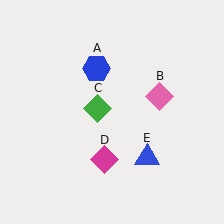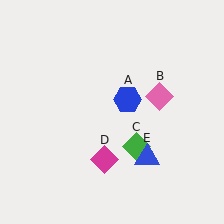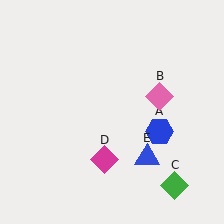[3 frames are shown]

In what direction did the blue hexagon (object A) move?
The blue hexagon (object A) moved down and to the right.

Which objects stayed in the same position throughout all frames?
Pink diamond (object B) and magenta diamond (object D) and blue triangle (object E) remained stationary.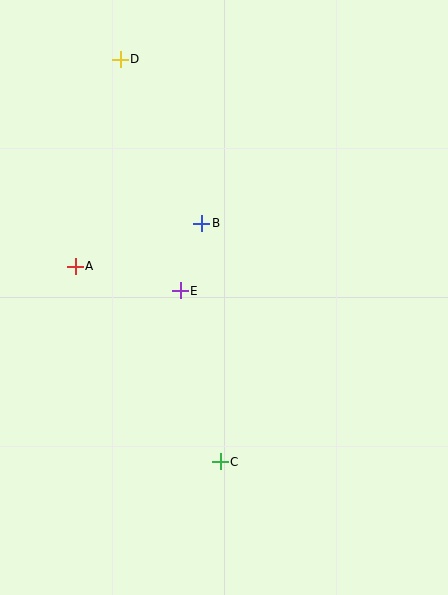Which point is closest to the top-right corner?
Point B is closest to the top-right corner.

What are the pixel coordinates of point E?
Point E is at (180, 291).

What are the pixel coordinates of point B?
Point B is at (202, 223).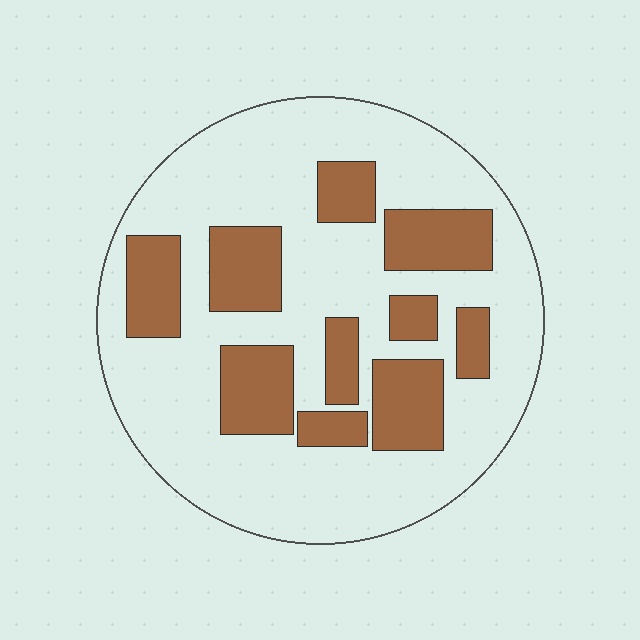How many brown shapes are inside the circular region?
10.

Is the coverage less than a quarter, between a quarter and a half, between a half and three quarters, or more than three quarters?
Between a quarter and a half.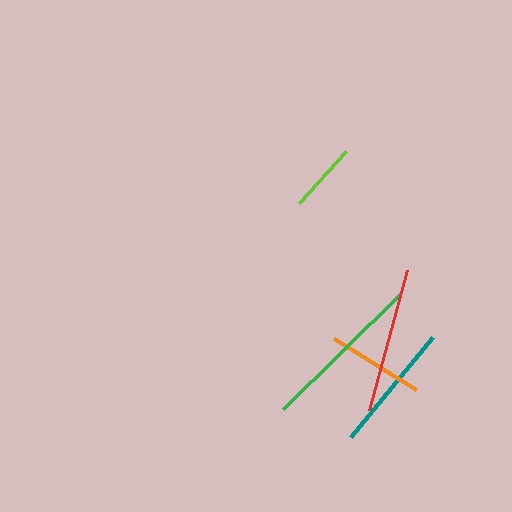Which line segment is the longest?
The green line is the longest at approximately 164 pixels.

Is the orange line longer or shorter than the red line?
The red line is longer than the orange line.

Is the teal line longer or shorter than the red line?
The red line is longer than the teal line.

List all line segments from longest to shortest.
From longest to shortest: green, red, teal, orange, lime.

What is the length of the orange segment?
The orange segment is approximately 97 pixels long.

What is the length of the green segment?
The green segment is approximately 164 pixels long.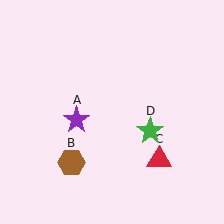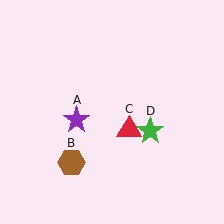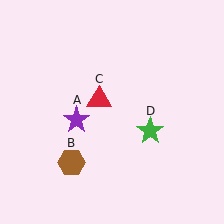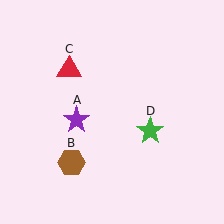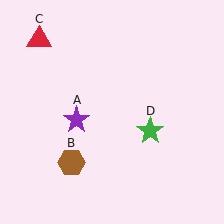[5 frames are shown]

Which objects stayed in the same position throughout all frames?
Purple star (object A) and brown hexagon (object B) and green star (object D) remained stationary.